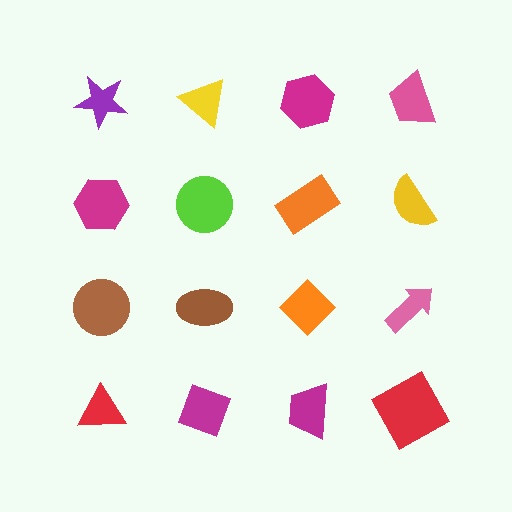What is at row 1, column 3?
A magenta hexagon.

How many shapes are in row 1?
4 shapes.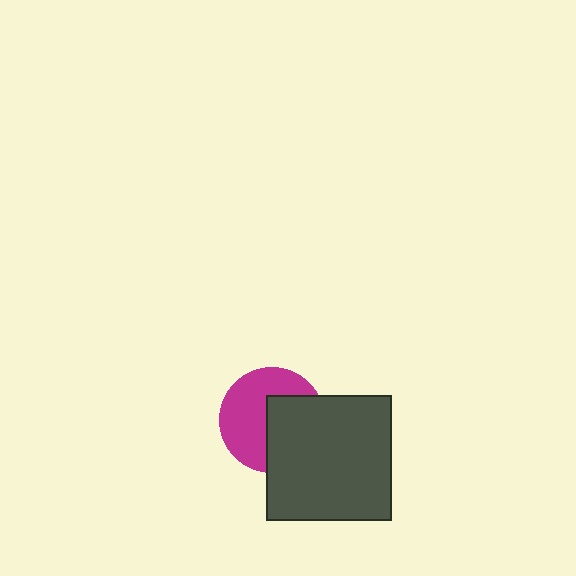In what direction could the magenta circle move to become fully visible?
The magenta circle could move left. That would shift it out from behind the dark gray square entirely.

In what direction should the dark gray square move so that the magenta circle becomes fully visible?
The dark gray square should move right. That is the shortest direction to clear the overlap and leave the magenta circle fully visible.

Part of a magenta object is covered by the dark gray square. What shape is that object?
It is a circle.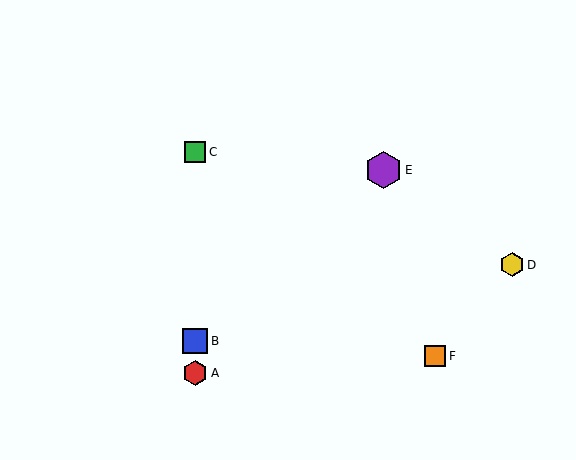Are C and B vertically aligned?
Yes, both are at x≈195.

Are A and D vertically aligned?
No, A is at x≈195 and D is at x≈512.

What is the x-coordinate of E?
Object E is at x≈384.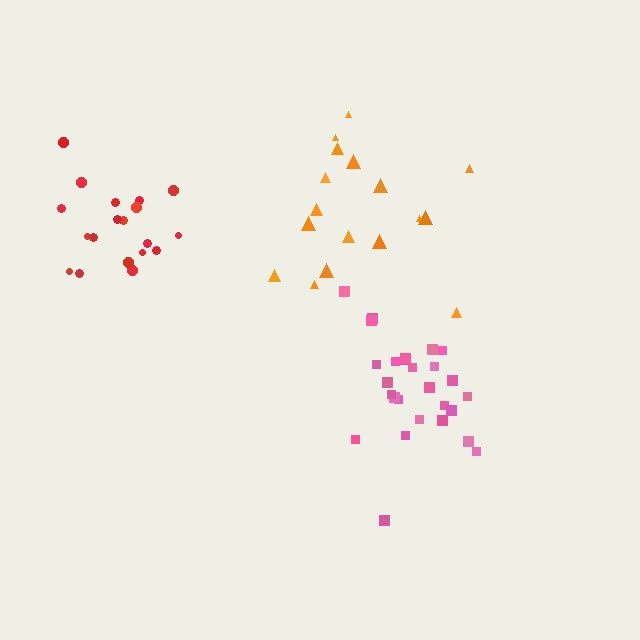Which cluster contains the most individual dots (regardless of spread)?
Pink (27).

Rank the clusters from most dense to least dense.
red, pink, orange.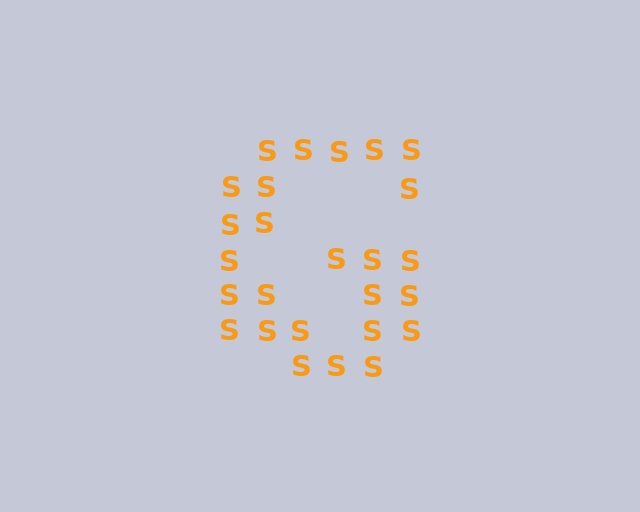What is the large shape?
The large shape is the letter G.